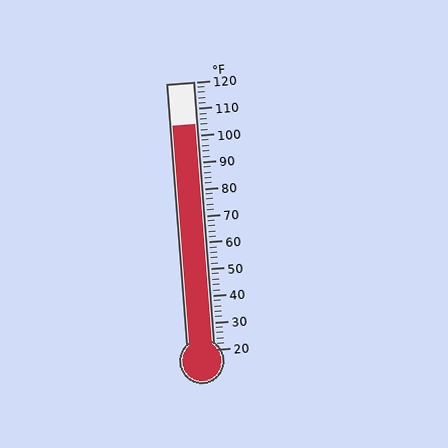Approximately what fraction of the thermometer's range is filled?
The thermometer is filled to approximately 85% of its range.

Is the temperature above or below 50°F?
The temperature is above 50°F.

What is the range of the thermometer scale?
The thermometer scale ranges from 20°F to 120°F.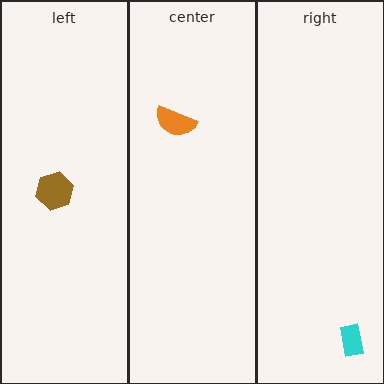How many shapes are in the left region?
1.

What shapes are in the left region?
The brown hexagon.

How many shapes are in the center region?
1.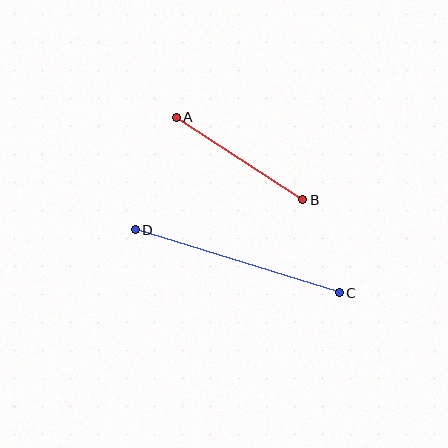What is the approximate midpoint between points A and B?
The midpoint is at approximately (239, 158) pixels.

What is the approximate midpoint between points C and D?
The midpoint is at approximately (237, 261) pixels.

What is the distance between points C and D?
The distance is approximately 213 pixels.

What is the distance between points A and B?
The distance is approximately 151 pixels.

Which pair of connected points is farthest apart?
Points C and D are farthest apart.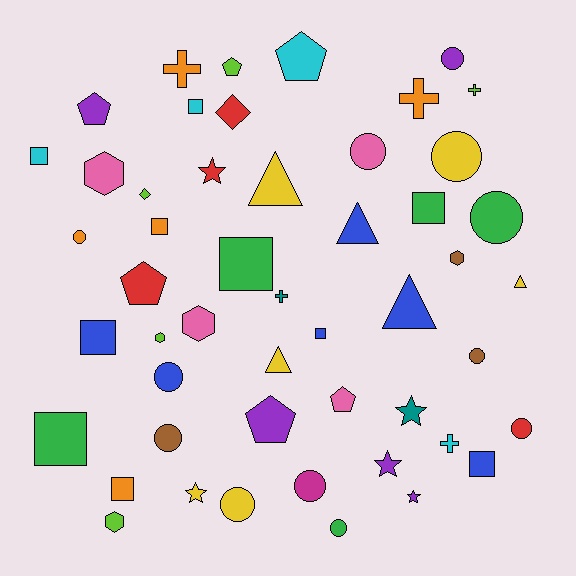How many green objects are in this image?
There are 5 green objects.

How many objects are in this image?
There are 50 objects.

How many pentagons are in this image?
There are 6 pentagons.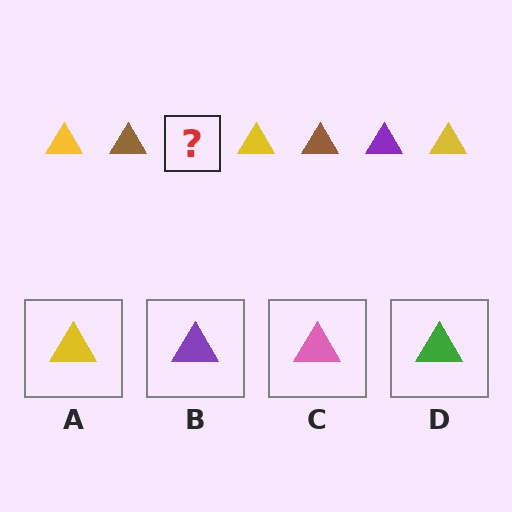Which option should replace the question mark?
Option B.